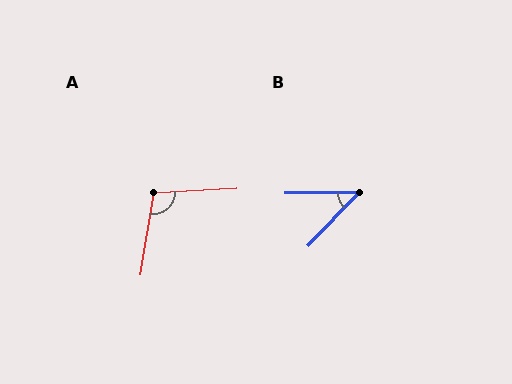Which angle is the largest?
A, at approximately 102 degrees.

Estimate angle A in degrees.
Approximately 102 degrees.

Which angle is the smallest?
B, at approximately 45 degrees.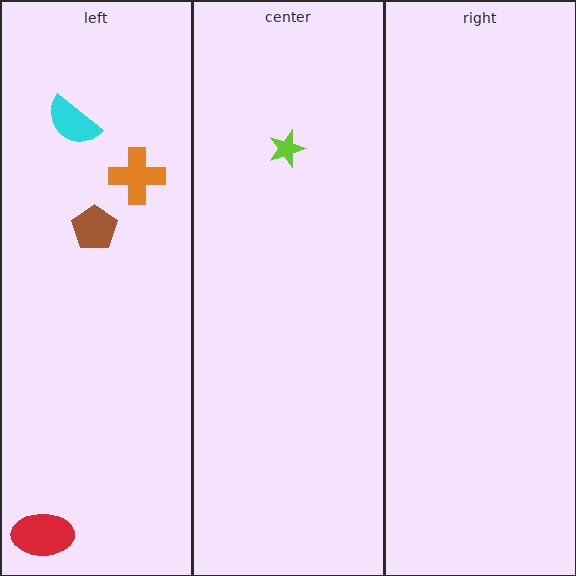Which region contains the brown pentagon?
The left region.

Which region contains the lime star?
The center region.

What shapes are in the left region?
The cyan semicircle, the brown pentagon, the red ellipse, the orange cross.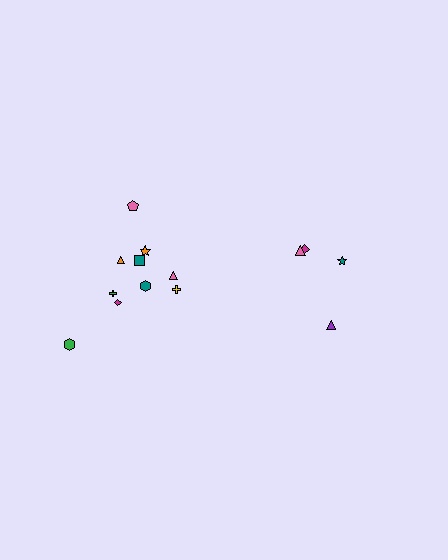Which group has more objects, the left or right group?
The left group.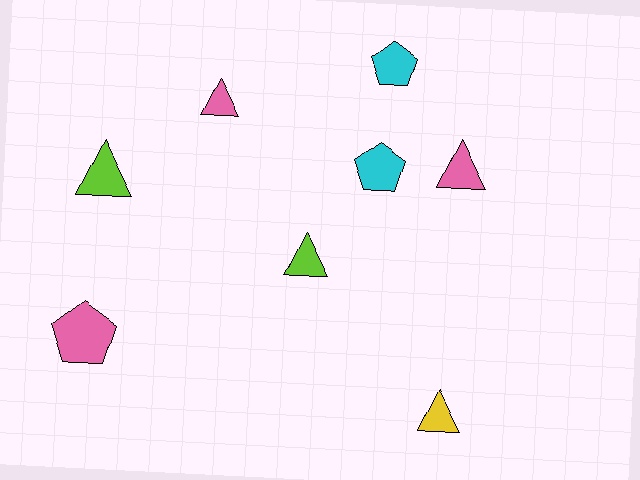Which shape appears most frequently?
Triangle, with 5 objects.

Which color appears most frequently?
Pink, with 3 objects.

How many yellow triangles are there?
There is 1 yellow triangle.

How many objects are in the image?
There are 8 objects.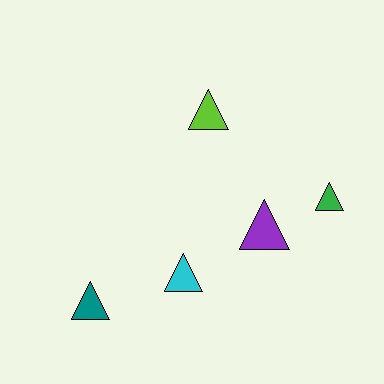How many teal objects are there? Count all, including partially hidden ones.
There is 1 teal object.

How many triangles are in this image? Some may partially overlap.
There are 5 triangles.